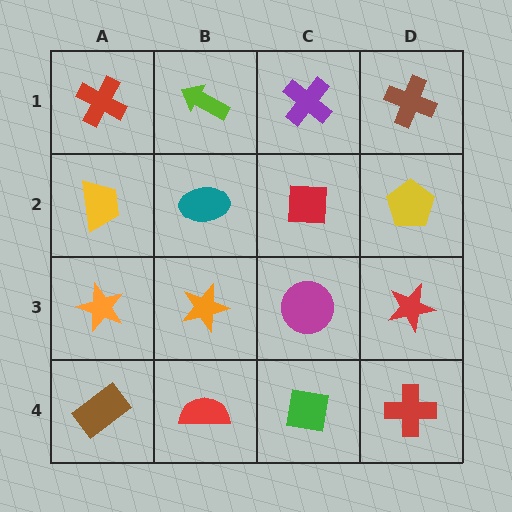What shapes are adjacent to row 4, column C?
A magenta circle (row 3, column C), a red semicircle (row 4, column B), a red cross (row 4, column D).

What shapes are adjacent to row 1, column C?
A red square (row 2, column C), a lime arrow (row 1, column B), a brown cross (row 1, column D).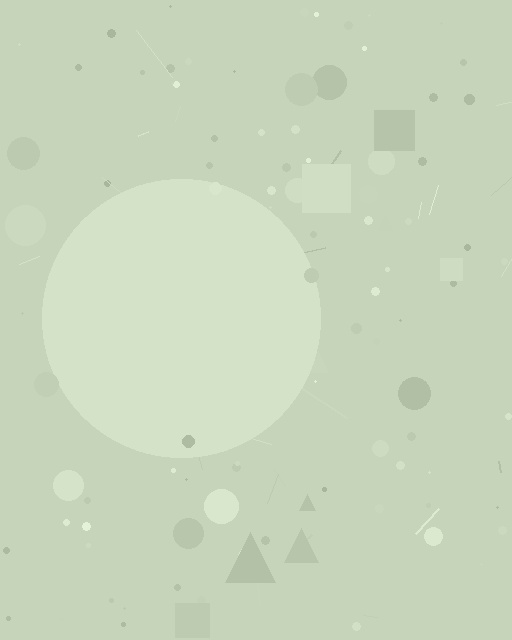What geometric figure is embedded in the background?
A circle is embedded in the background.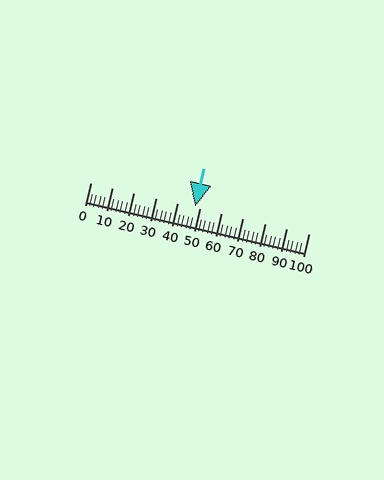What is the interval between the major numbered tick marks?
The major tick marks are spaced 10 units apart.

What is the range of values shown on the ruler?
The ruler shows values from 0 to 100.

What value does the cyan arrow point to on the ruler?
The cyan arrow points to approximately 48.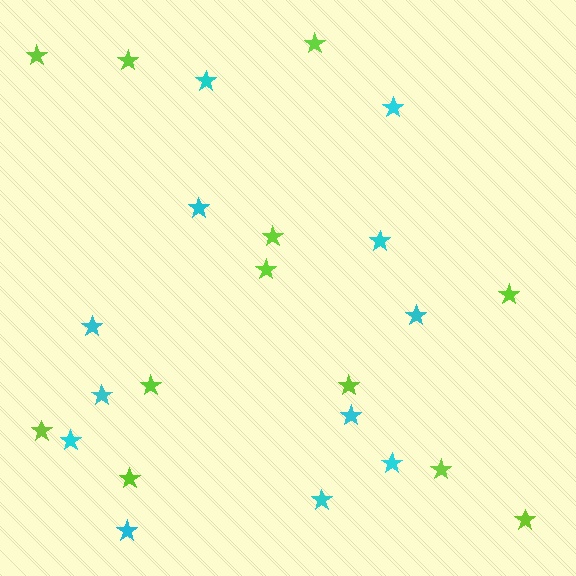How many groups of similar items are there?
There are 2 groups: one group of cyan stars (12) and one group of lime stars (12).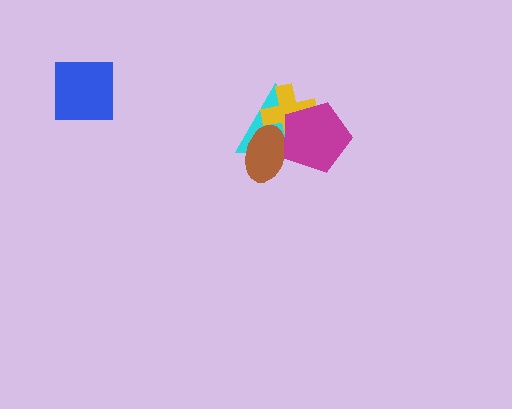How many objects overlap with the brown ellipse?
3 objects overlap with the brown ellipse.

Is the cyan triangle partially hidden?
Yes, it is partially covered by another shape.